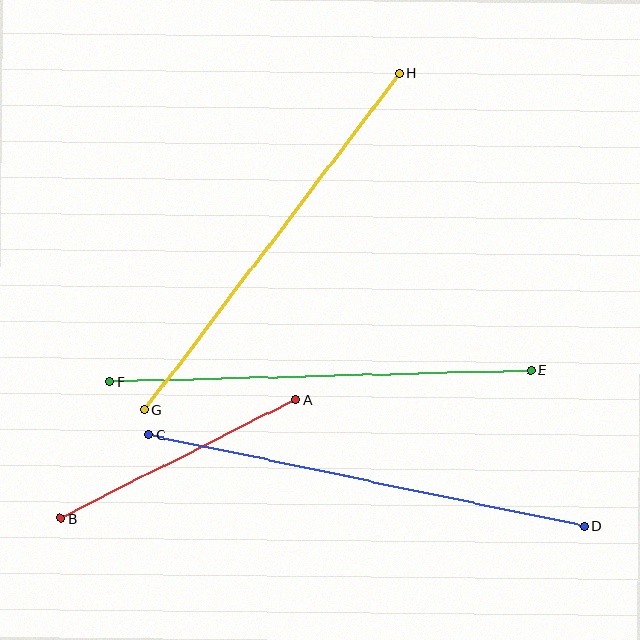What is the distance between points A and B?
The distance is approximately 264 pixels.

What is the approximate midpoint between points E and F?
The midpoint is at approximately (320, 376) pixels.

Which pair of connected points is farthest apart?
Points C and D are farthest apart.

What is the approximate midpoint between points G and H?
The midpoint is at approximately (272, 242) pixels.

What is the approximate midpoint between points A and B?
The midpoint is at approximately (178, 459) pixels.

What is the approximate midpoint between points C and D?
The midpoint is at approximately (367, 481) pixels.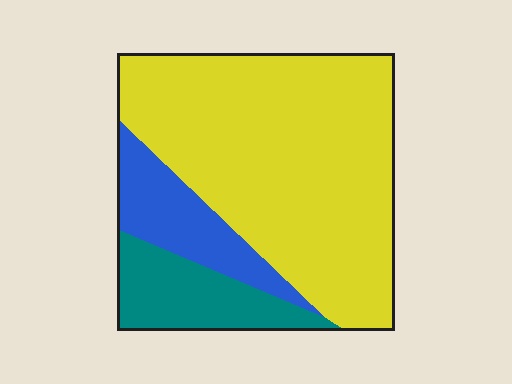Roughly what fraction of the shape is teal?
Teal covers around 15% of the shape.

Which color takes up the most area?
Yellow, at roughly 70%.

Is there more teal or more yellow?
Yellow.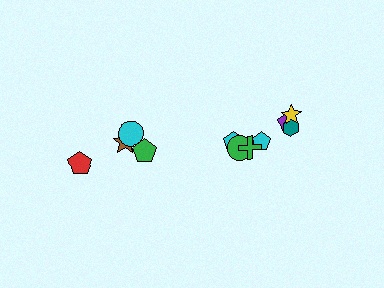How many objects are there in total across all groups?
There are 11 objects.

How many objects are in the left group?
There are 4 objects.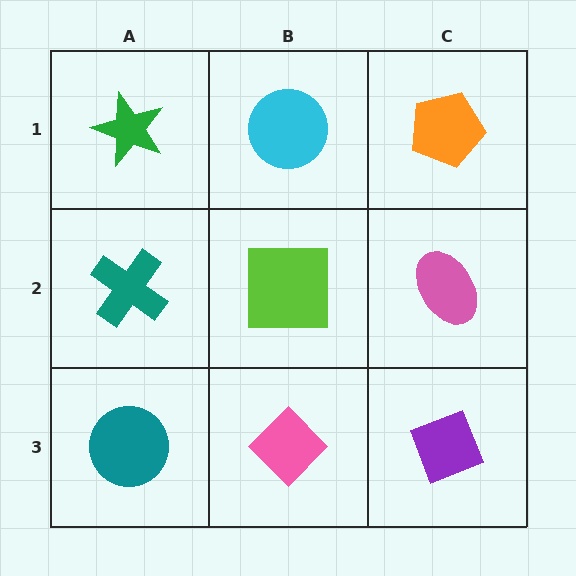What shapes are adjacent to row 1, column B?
A lime square (row 2, column B), a green star (row 1, column A), an orange pentagon (row 1, column C).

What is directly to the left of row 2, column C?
A lime square.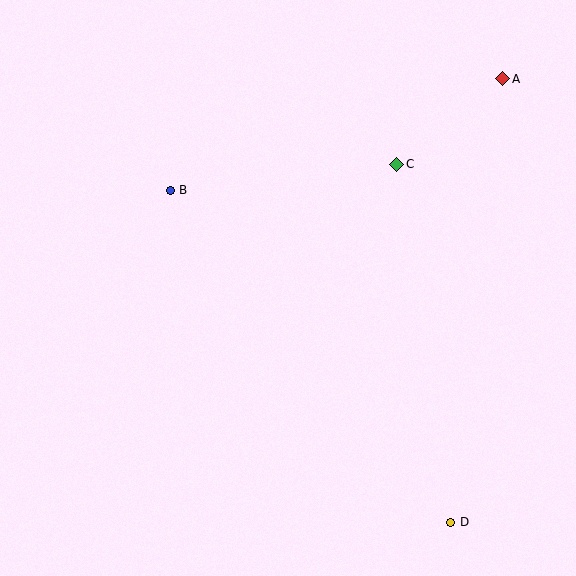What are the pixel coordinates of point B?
Point B is at (170, 190).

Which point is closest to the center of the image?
Point B at (170, 190) is closest to the center.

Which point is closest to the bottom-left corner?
Point B is closest to the bottom-left corner.